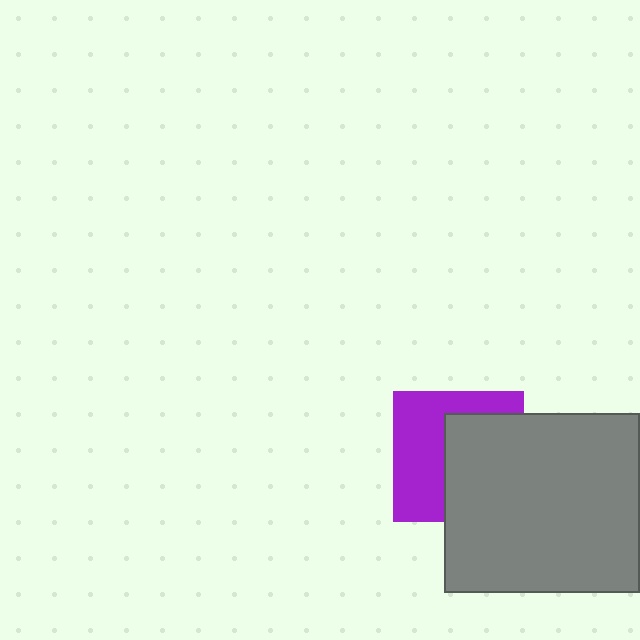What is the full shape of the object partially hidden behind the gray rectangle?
The partially hidden object is a purple square.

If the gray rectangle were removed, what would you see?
You would see the complete purple square.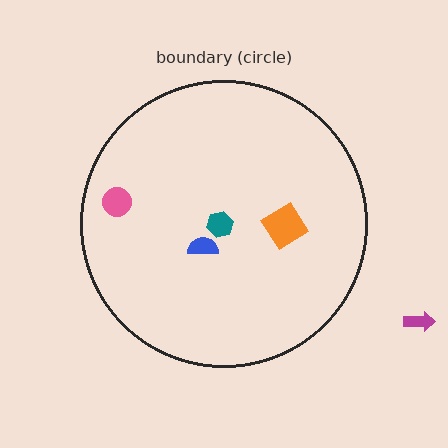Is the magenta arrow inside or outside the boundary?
Outside.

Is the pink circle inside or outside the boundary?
Inside.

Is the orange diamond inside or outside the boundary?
Inside.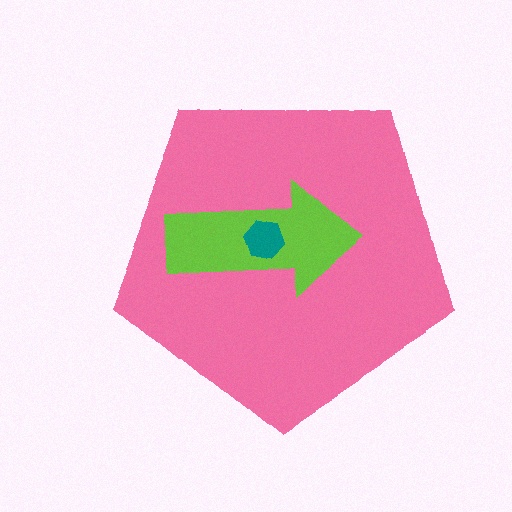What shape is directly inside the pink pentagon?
The lime arrow.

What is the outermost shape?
The pink pentagon.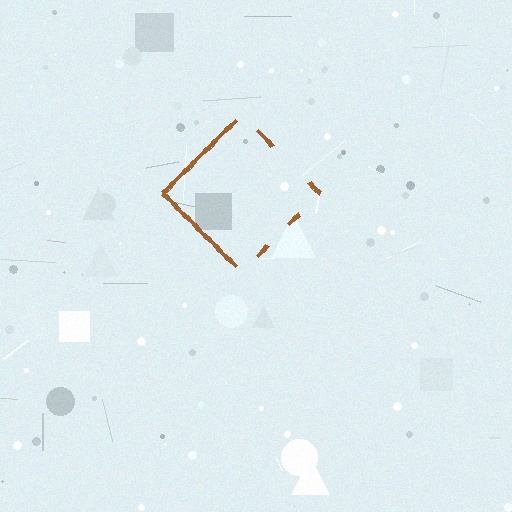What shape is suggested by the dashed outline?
The dashed outline suggests a diamond.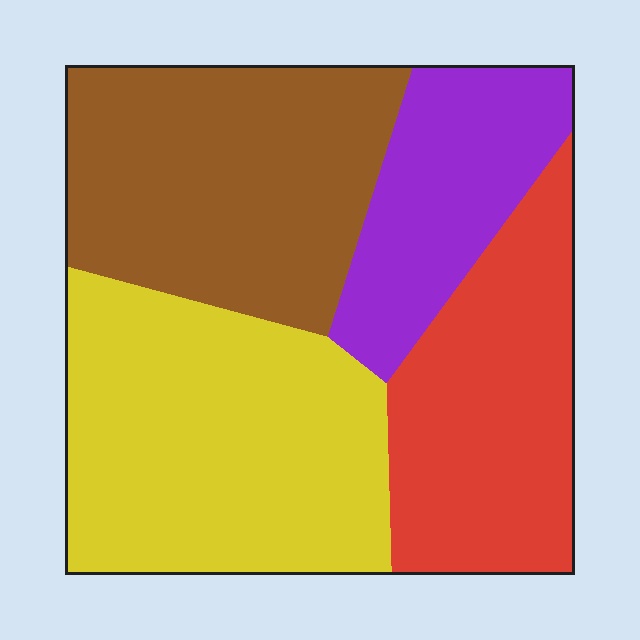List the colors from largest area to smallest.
From largest to smallest: yellow, brown, red, purple.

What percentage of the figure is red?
Red covers about 25% of the figure.